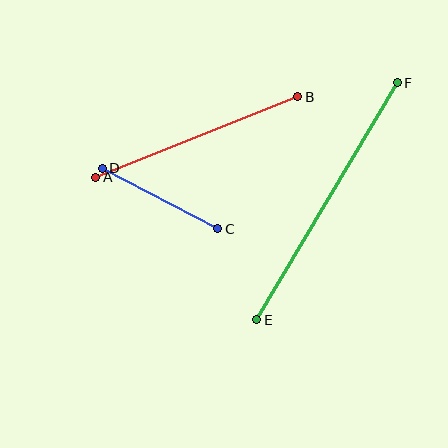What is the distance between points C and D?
The distance is approximately 130 pixels.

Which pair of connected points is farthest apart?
Points E and F are farthest apart.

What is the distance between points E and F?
The distance is approximately 275 pixels.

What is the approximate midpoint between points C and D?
The midpoint is at approximately (160, 199) pixels.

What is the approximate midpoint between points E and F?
The midpoint is at approximately (327, 201) pixels.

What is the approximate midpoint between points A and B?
The midpoint is at approximately (197, 137) pixels.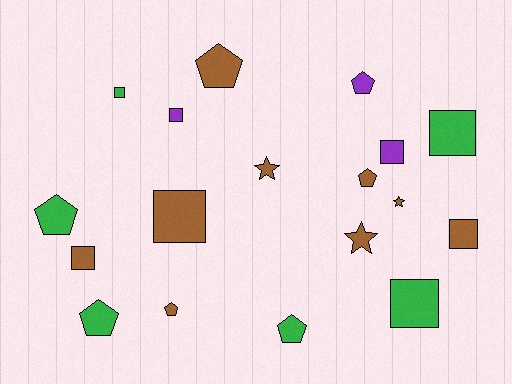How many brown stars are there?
There are 3 brown stars.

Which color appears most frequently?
Brown, with 9 objects.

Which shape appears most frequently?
Square, with 8 objects.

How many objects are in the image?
There are 18 objects.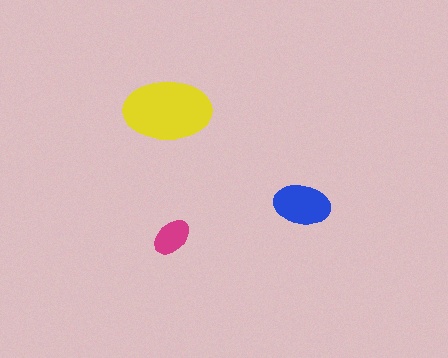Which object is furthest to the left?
The yellow ellipse is leftmost.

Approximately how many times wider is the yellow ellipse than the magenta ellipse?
About 2 times wider.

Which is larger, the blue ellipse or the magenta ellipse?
The blue one.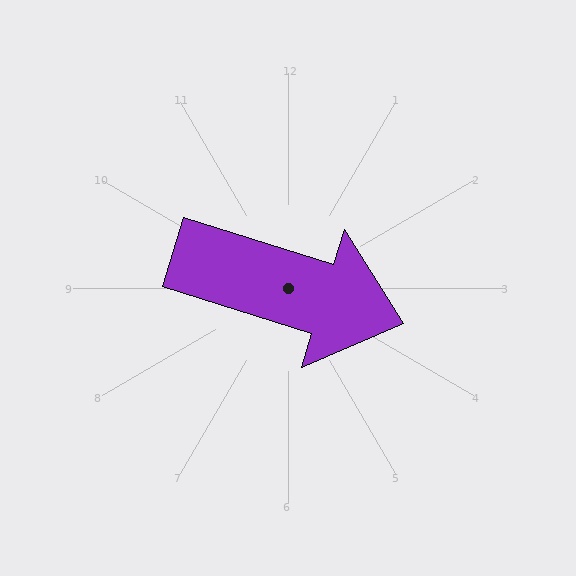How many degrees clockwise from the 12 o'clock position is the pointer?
Approximately 107 degrees.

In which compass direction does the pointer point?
East.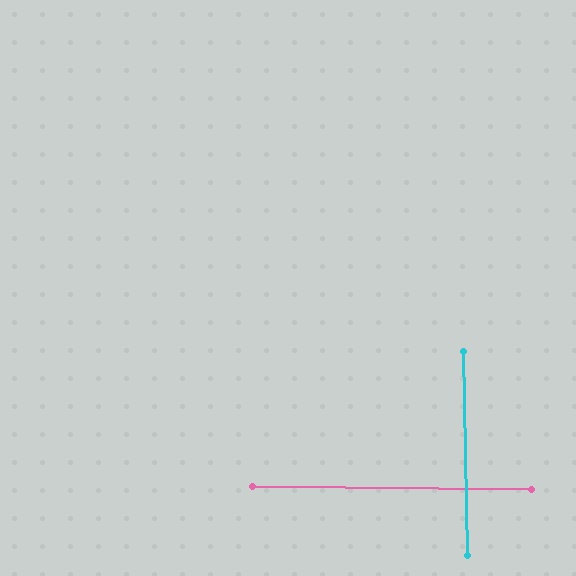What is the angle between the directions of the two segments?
Approximately 88 degrees.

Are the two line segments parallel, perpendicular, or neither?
Perpendicular — they meet at approximately 88°.